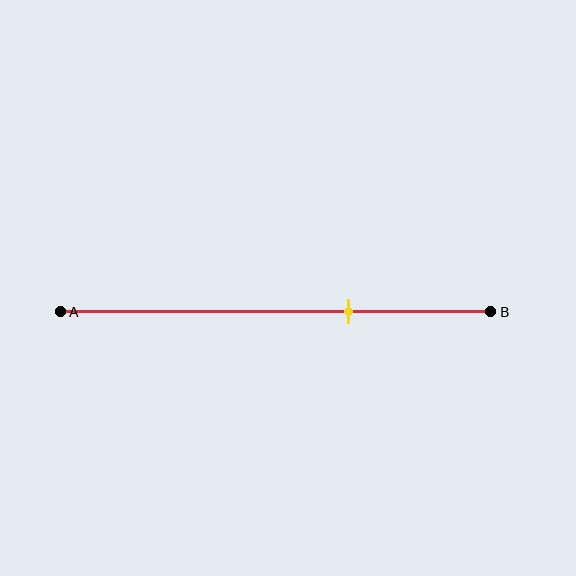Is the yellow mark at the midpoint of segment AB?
No, the mark is at about 65% from A, not at the 50% midpoint.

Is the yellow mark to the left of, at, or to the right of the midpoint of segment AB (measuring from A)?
The yellow mark is to the right of the midpoint of segment AB.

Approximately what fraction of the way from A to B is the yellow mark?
The yellow mark is approximately 65% of the way from A to B.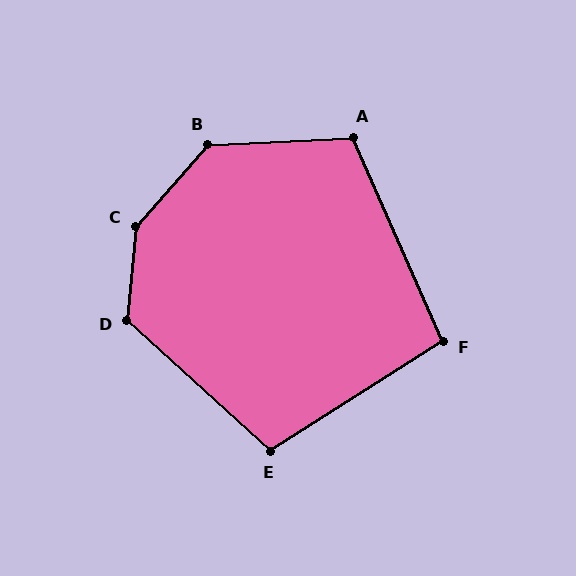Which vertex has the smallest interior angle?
F, at approximately 99 degrees.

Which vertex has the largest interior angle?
C, at approximately 144 degrees.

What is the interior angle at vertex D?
Approximately 127 degrees (obtuse).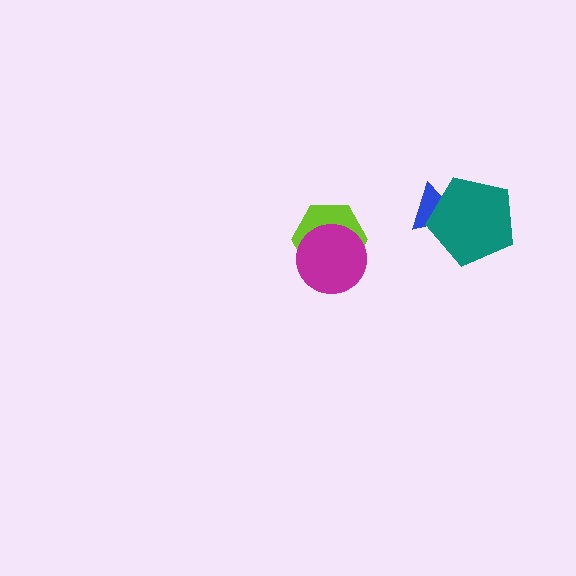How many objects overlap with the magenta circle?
1 object overlaps with the magenta circle.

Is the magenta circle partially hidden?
No, no other shape covers it.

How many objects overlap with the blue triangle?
1 object overlaps with the blue triangle.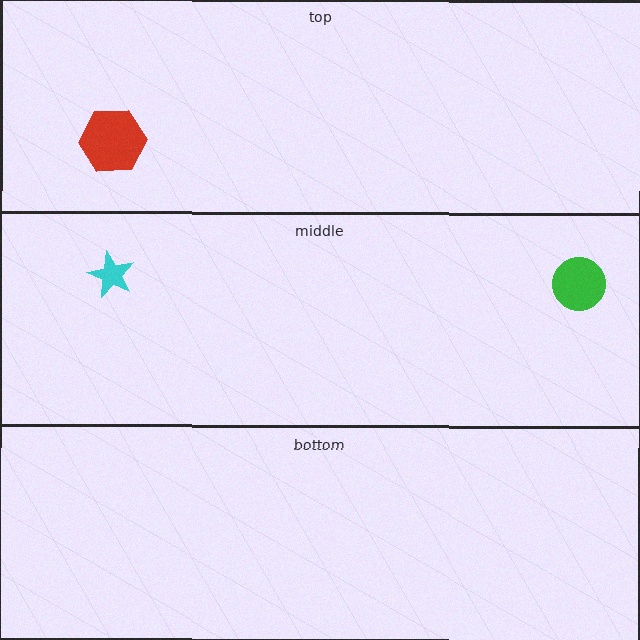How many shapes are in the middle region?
2.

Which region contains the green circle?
The middle region.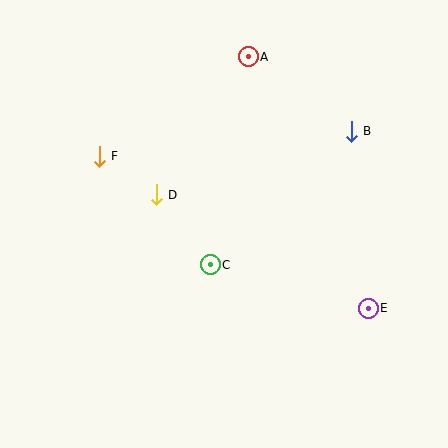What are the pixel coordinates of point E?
Point E is at (368, 308).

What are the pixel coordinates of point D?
Point D is at (156, 195).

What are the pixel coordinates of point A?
Point A is at (248, 57).